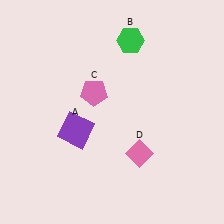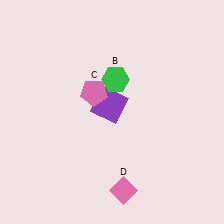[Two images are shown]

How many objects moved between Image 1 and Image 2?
3 objects moved between the two images.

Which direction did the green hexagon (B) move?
The green hexagon (B) moved down.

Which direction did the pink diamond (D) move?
The pink diamond (D) moved down.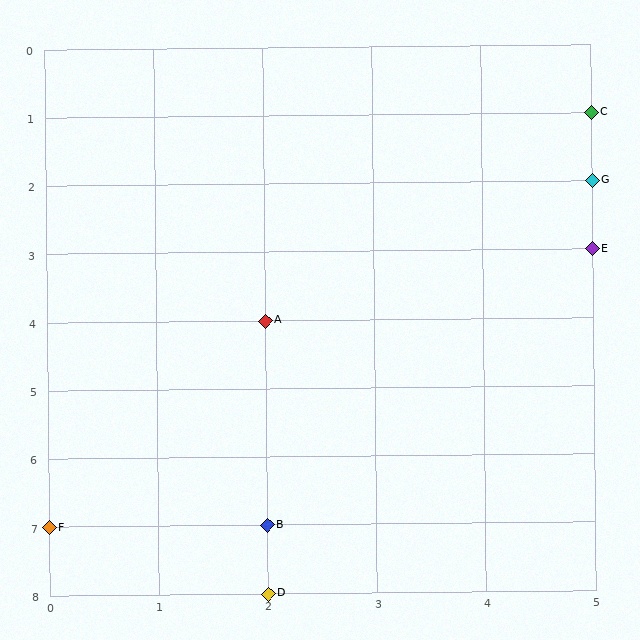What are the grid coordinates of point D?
Point D is at grid coordinates (2, 8).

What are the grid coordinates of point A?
Point A is at grid coordinates (2, 4).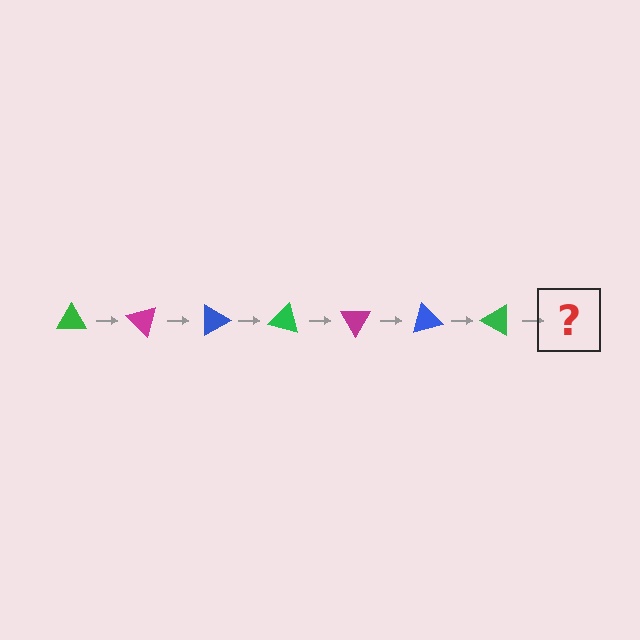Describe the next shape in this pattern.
It should be a magenta triangle, rotated 315 degrees from the start.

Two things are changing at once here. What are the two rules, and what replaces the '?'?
The two rules are that it rotates 45 degrees each step and the color cycles through green, magenta, and blue. The '?' should be a magenta triangle, rotated 315 degrees from the start.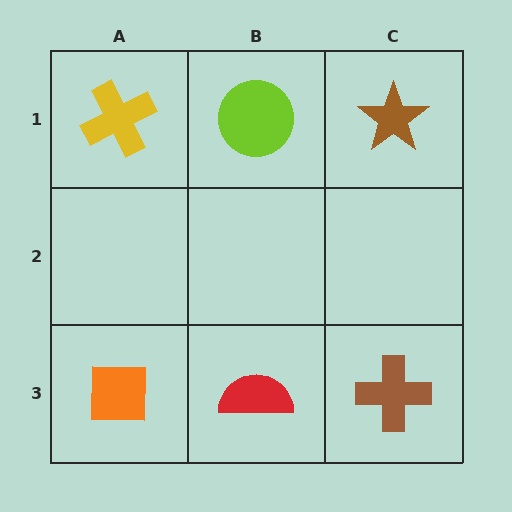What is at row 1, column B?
A lime circle.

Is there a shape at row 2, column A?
No, that cell is empty.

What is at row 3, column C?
A brown cross.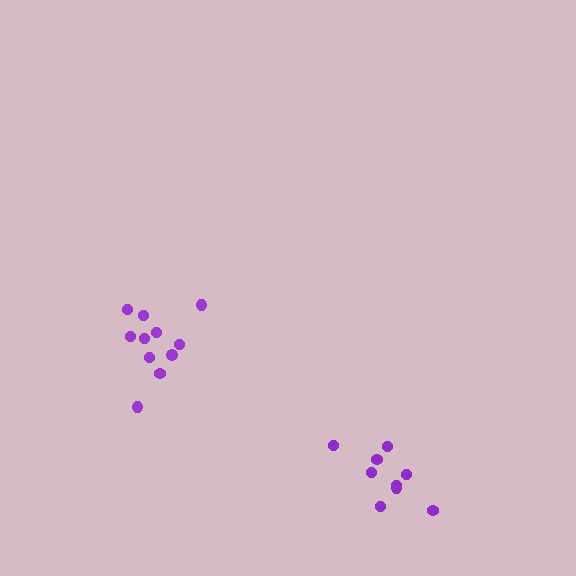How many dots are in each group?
Group 1: 9 dots, Group 2: 11 dots (20 total).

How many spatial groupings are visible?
There are 2 spatial groupings.